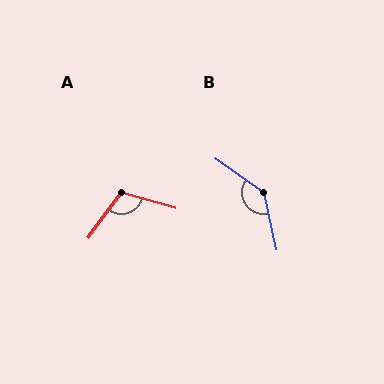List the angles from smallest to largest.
A (110°), B (138°).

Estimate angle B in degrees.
Approximately 138 degrees.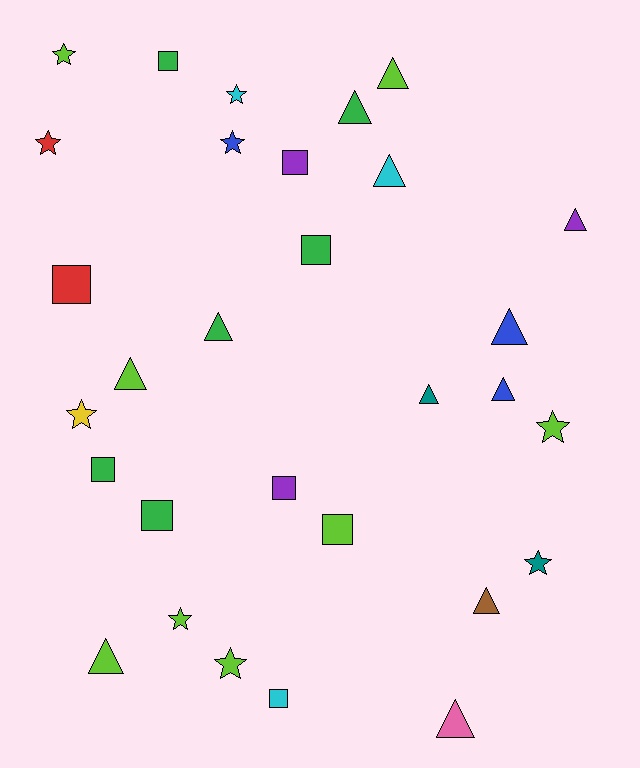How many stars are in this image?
There are 9 stars.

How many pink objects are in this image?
There is 1 pink object.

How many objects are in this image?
There are 30 objects.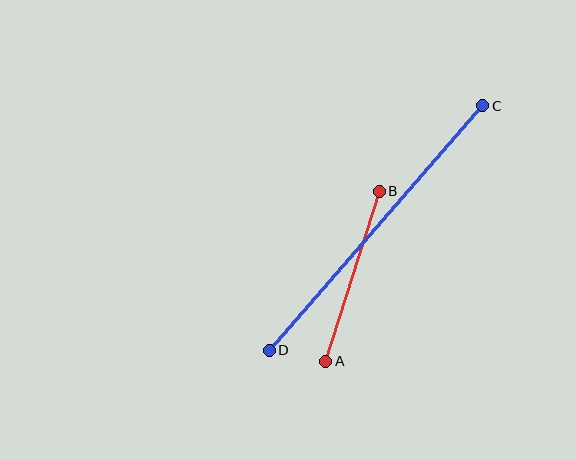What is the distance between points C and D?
The distance is approximately 325 pixels.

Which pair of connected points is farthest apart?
Points C and D are farthest apart.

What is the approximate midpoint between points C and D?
The midpoint is at approximately (376, 228) pixels.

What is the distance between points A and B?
The distance is approximately 178 pixels.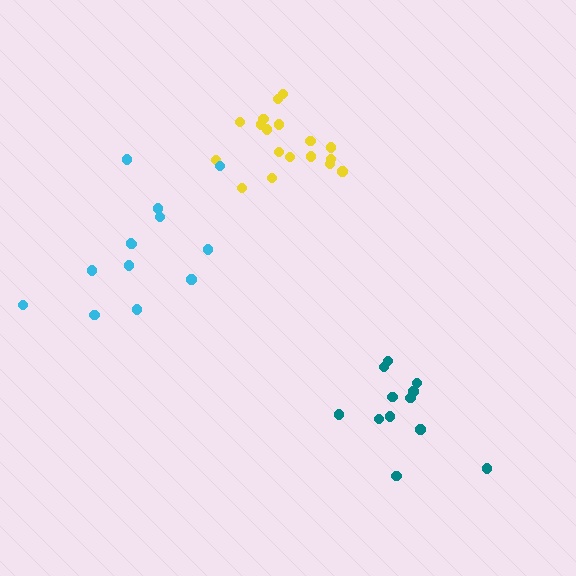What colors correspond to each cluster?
The clusters are colored: yellow, teal, cyan.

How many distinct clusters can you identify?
There are 3 distinct clusters.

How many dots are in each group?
Group 1: 18 dots, Group 2: 12 dots, Group 3: 13 dots (43 total).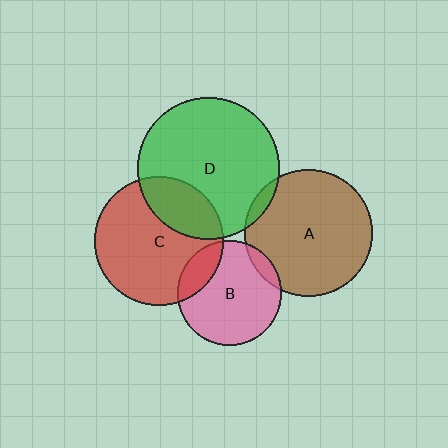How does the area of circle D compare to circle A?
Approximately 1.2 times.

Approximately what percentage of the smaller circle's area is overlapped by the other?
Approximately 20%.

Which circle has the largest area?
Circle D (green).